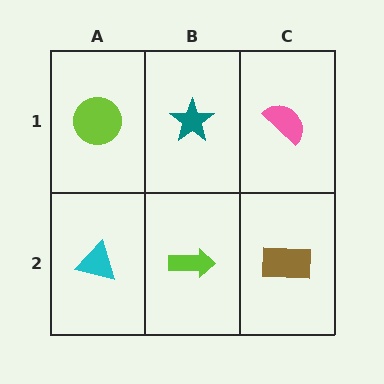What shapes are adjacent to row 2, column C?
A pink semicircle (row 1, column C), a lime arrow (row 2, column B).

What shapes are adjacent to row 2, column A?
A lime circle (row 1, column A), a lime arrow (row 2, column B).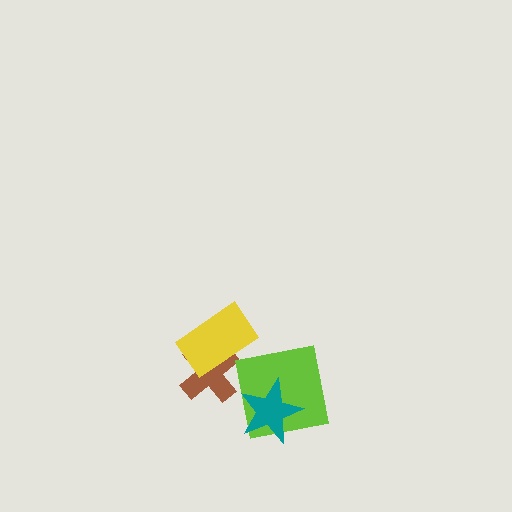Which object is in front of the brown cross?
The yellow rectangle is in front of the brown cross.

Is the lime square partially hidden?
Yes, it is partially covered by another shape.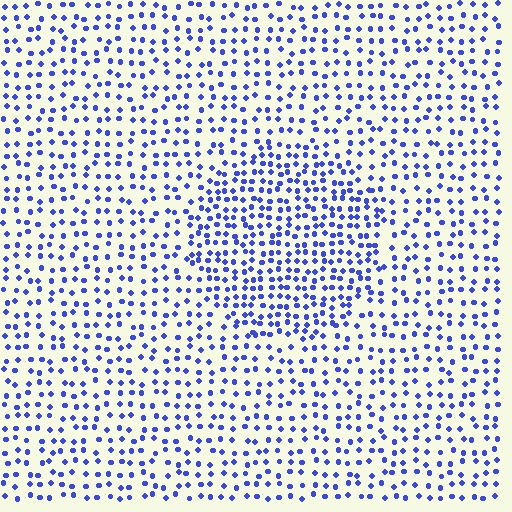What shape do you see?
I see a circle.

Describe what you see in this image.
The image contains small blue elements arranged at two different densities. A circle-shaped region is visible where the elements are more densely packed than the surrounding area.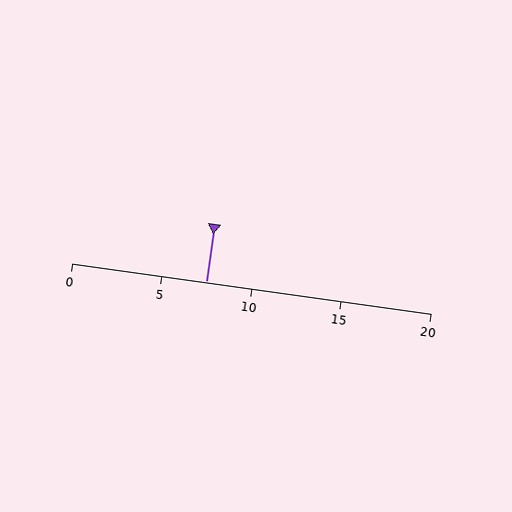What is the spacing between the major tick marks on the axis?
The major ticks are spaced 5 apart.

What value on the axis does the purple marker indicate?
The marker indicates approximately 7.5.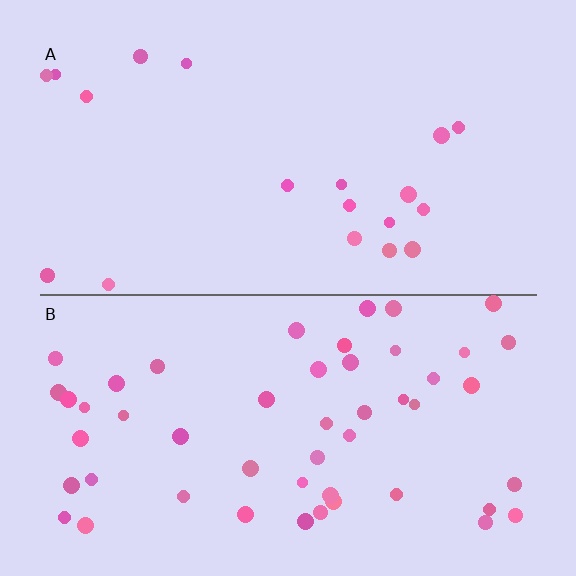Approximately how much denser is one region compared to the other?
Approximately 2.6× — region B over region A.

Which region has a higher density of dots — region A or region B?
B (the bottom).